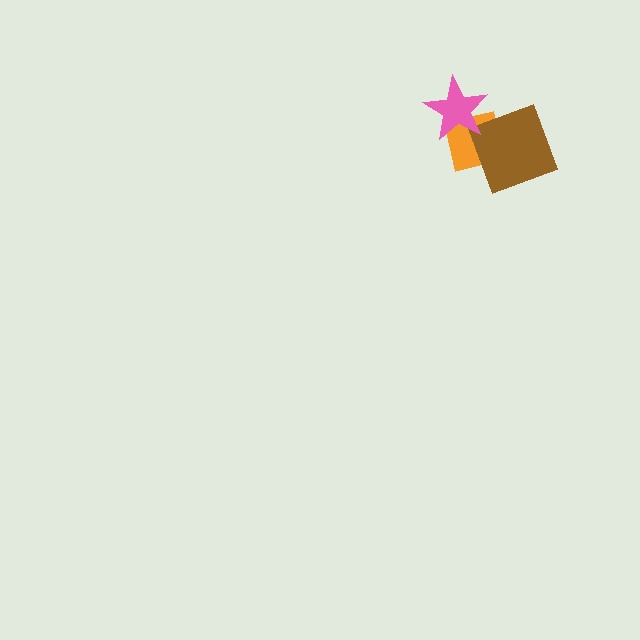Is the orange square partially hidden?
Yes, it is partially covered by another shape.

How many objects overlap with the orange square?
2 objects overlap with the orange square.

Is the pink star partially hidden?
No, no other shape covers it.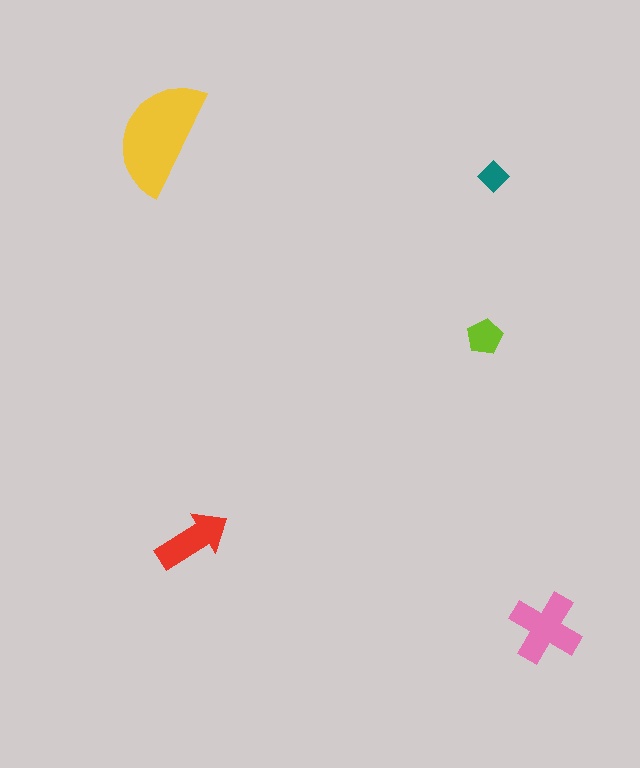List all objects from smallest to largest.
The teal diamond, the lime pentagon, the red arrow, the pink cross, the yellow semicircle.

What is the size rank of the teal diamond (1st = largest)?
5th.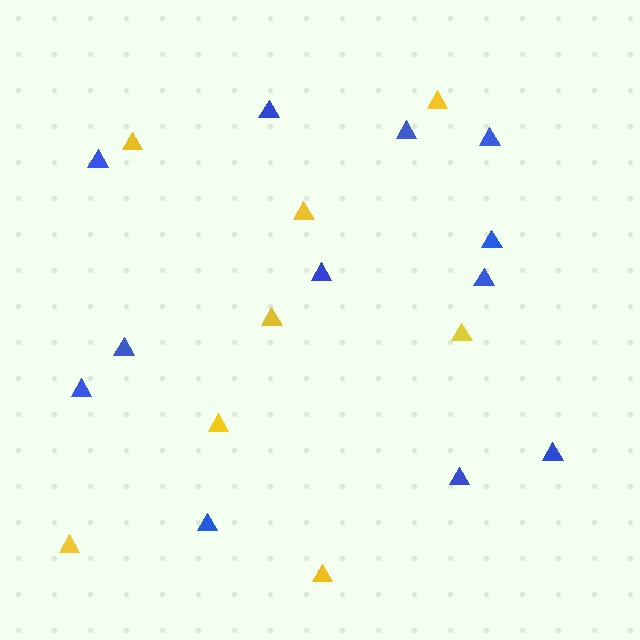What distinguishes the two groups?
There are 2 groups: one group of yellow triangles (8) and one group of blue triangles (12).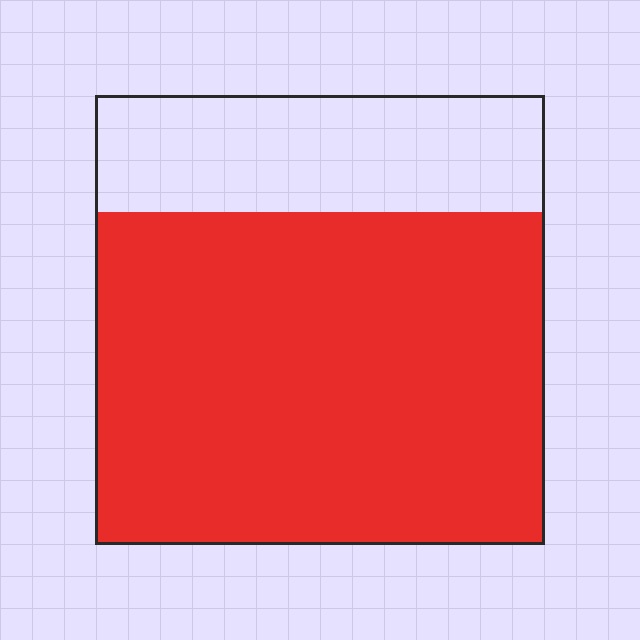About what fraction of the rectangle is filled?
About three quarters (3/4).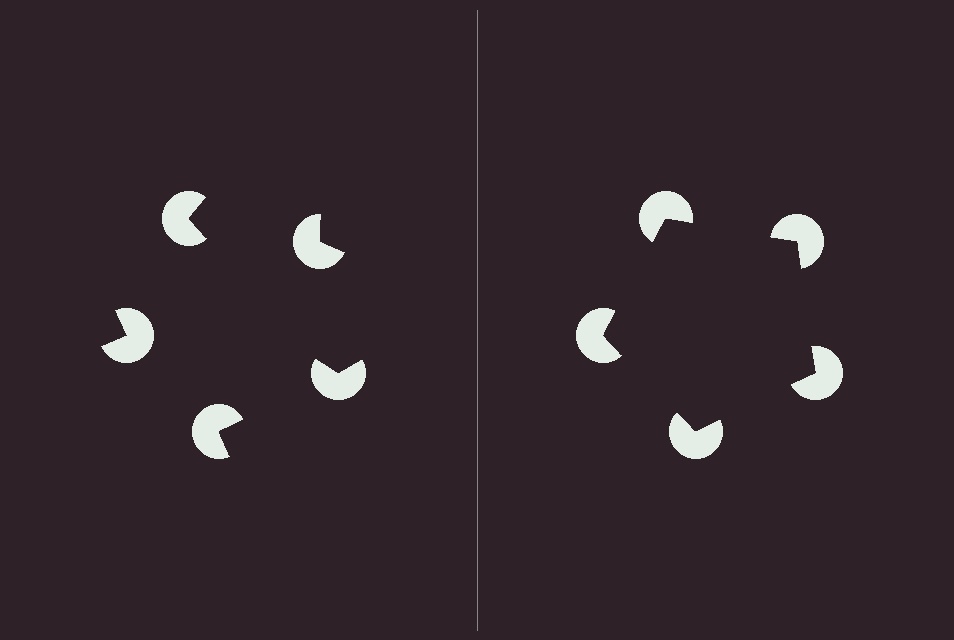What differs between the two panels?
The pac-man discs are positioned identically on both sides; only the wedge orientations differ. On the right they align to a pentagon; on the left they are misaligned.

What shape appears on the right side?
An illusory pentagon.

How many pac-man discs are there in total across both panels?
10 — 5 on each side.